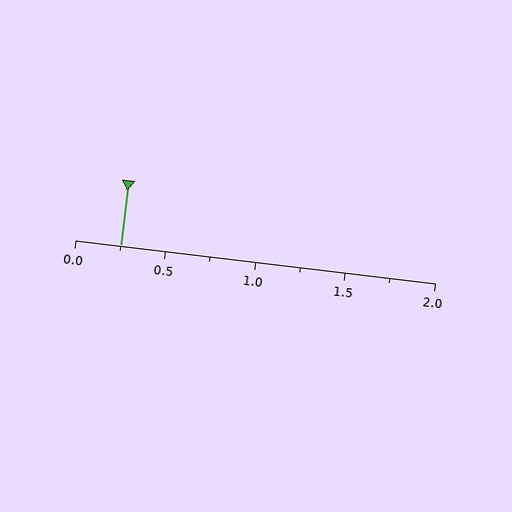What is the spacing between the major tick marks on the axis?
The major ticks are spaced 0.5 apart.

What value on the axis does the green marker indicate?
The marker indicates approximately 0.25.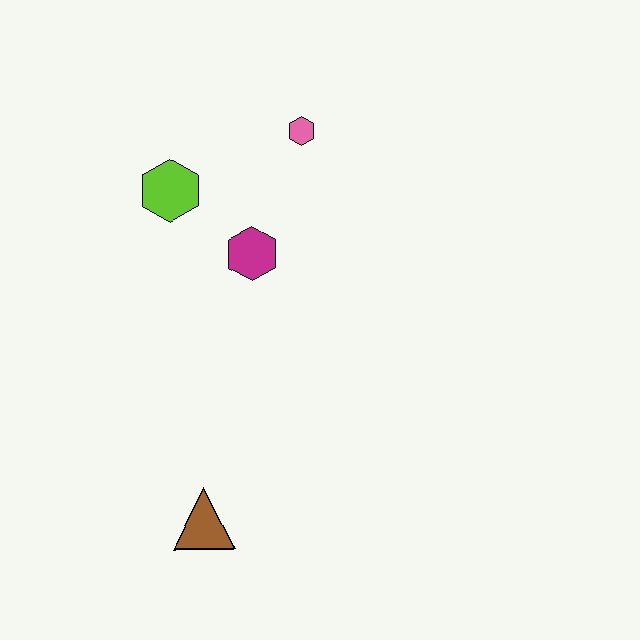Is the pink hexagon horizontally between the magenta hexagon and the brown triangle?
No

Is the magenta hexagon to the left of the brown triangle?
No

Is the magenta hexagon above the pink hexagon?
No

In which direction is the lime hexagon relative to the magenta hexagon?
The lime hexagon is to the left of the magenta hexagon.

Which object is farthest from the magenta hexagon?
The brown triangle is farthest from the magenta hexagon.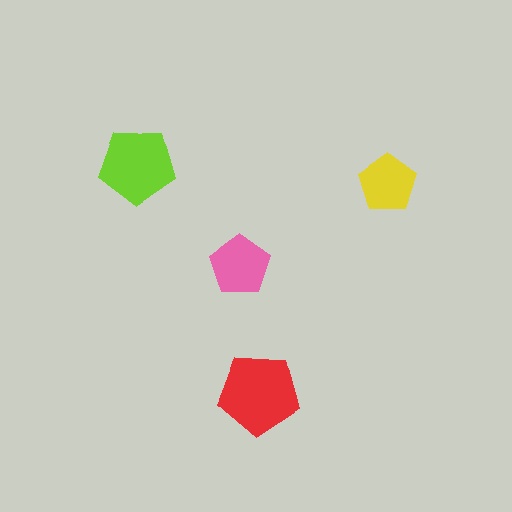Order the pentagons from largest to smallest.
the red one, the lime one, the pink one, the yellow one.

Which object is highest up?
The lime pentagon is topmost.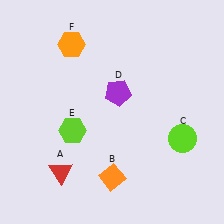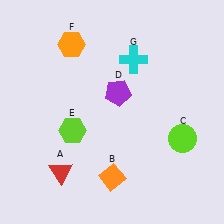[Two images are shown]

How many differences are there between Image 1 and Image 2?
There is 1 difference between the two images.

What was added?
A cyan cross (G) was added in Image 2.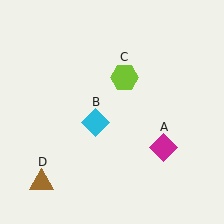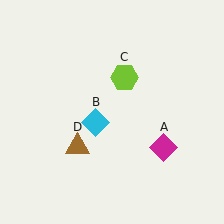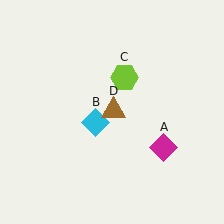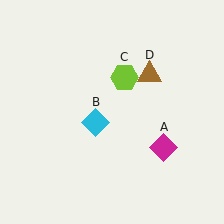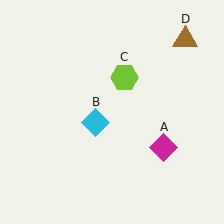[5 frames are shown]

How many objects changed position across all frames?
1 object changed position: brown triangle (object D).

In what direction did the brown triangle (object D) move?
The brown triangle (object D) moved up and to the right.